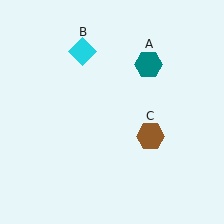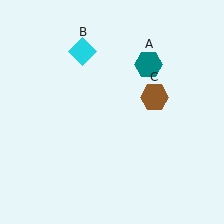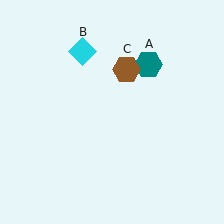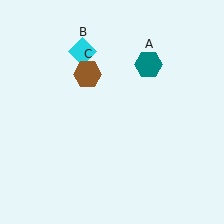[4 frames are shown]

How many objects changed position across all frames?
1 object changed position: brown hexagon (object C).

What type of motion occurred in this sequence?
The brown hexagon (object C) rotated counterclockwise around the center of the scene.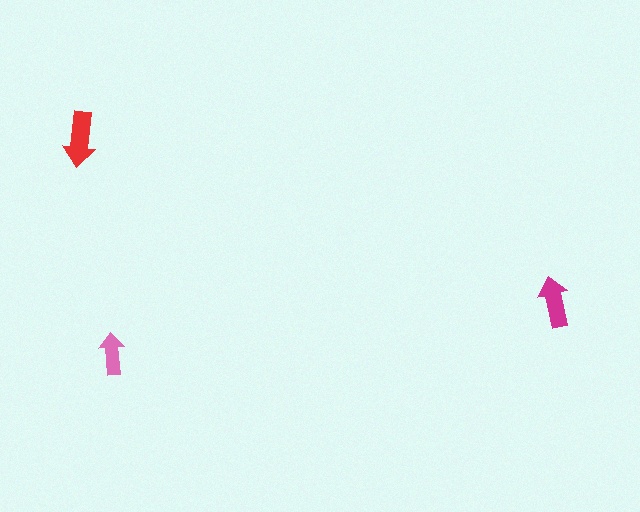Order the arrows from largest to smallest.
the red one, the magenta one, the pink one.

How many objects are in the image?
There are 3 objects in the image.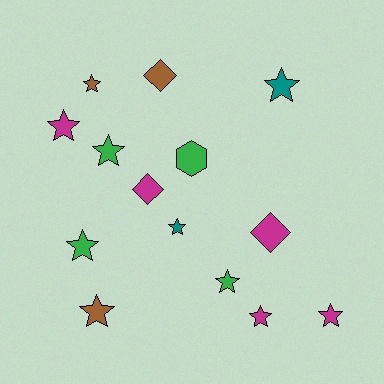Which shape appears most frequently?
Star, with 10 objects.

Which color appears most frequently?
Magenta, with 5 objects.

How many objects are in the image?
There are 14 objects.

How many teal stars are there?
There are 2 teal stars.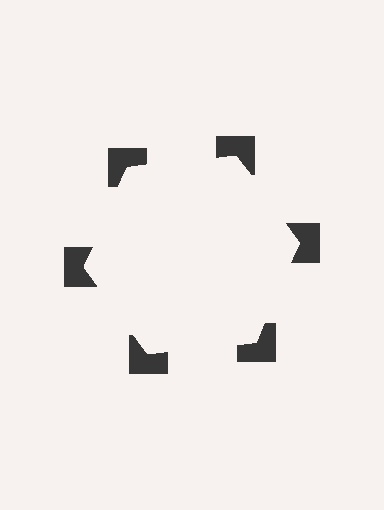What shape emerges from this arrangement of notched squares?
An illusory hexagon — its edges are inferred from the aligned wedge cuts in the notched squares, not physically drawn.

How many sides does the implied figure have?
6 sides.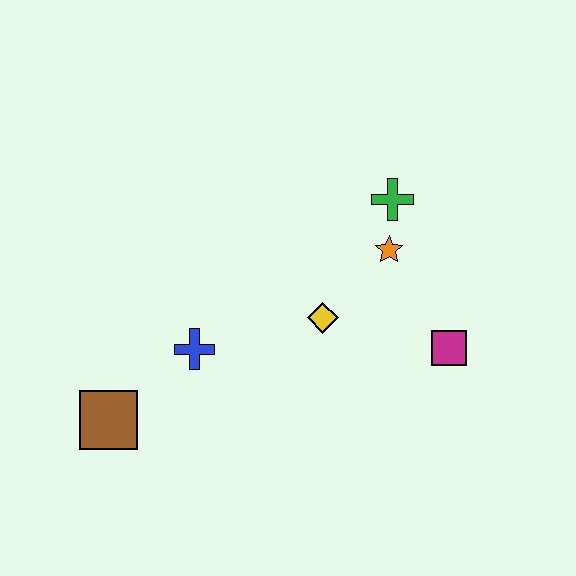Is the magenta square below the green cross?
Yes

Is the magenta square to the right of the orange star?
Yes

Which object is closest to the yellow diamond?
The orange star is closest to the yellow diamond.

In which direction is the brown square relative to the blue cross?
The brown square is to the left of the blue cross.